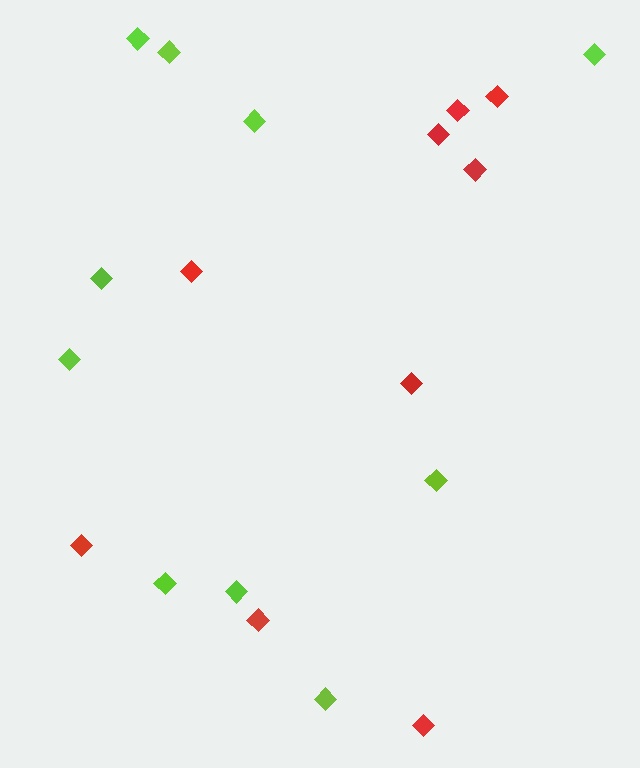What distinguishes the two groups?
There are 2 groups: one group of red diamonds (9) and one group of lime diamonds (10).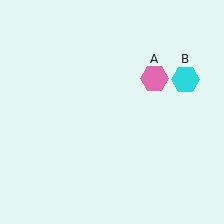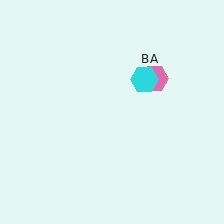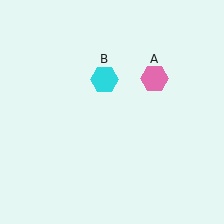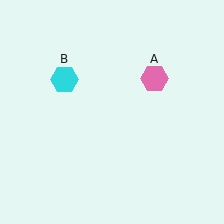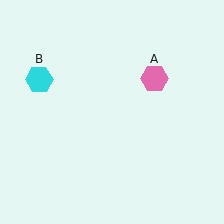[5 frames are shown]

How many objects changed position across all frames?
1 object changed position: cyan hexagon (object B).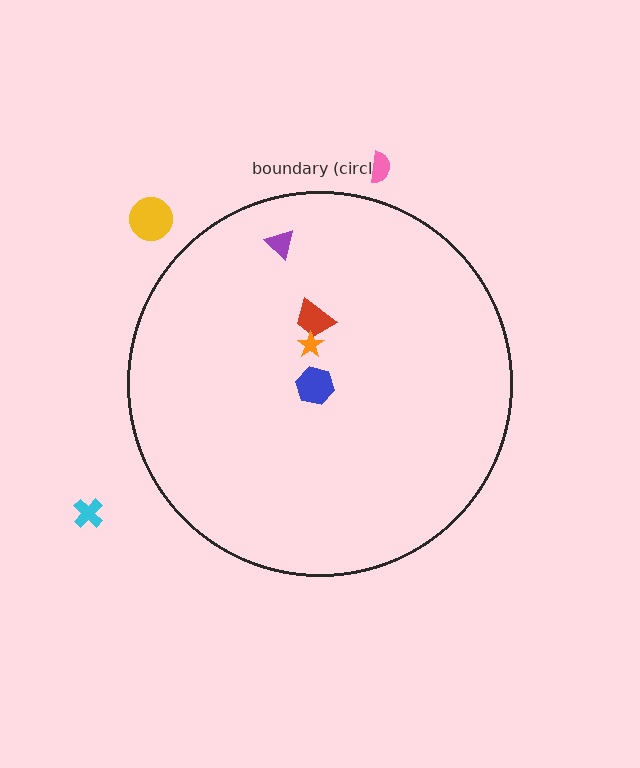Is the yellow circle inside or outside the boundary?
Outside.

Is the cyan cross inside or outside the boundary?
Outside.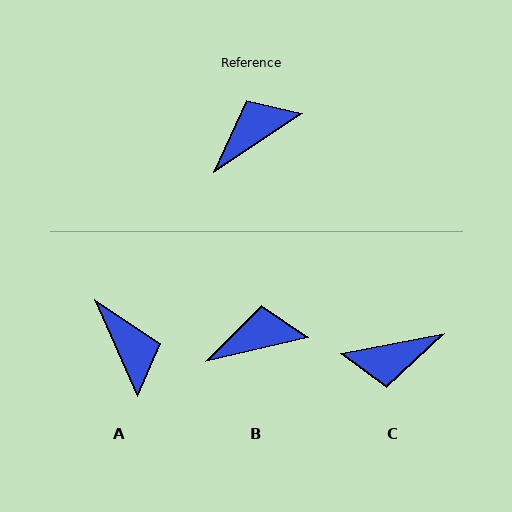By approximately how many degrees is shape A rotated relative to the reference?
Approximately 99 degrees clockwise.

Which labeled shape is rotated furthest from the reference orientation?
C, about 158 degrees away.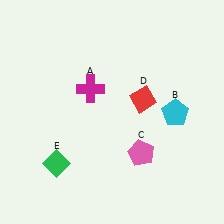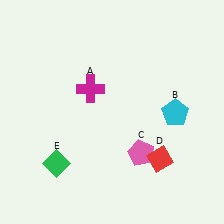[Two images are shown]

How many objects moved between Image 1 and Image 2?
1 object moved between the two images.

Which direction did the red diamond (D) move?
The red diamond (D) moved down.